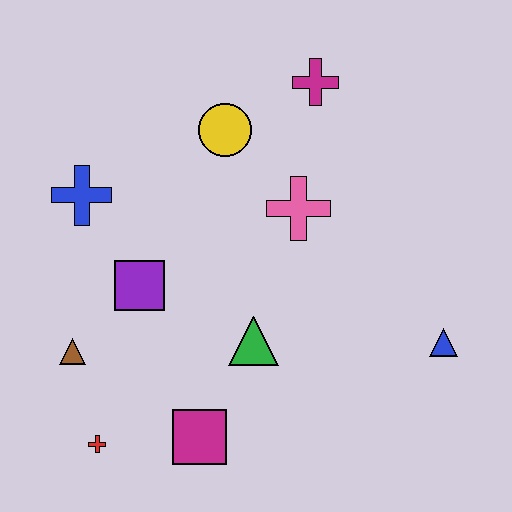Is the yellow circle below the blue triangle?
No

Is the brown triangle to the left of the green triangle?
Yes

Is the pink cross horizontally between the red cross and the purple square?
No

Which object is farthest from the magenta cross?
The red cross is farthest from the magenta cross.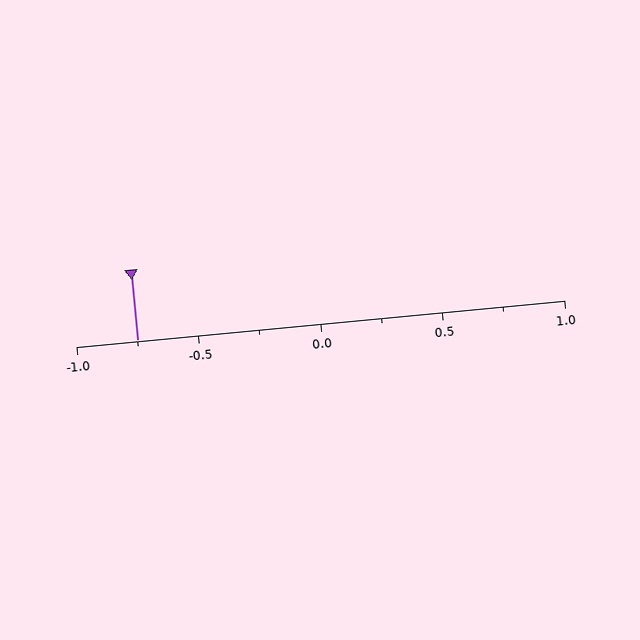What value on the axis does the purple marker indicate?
The marker indicates approximately -0.75.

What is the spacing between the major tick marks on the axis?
The major ticks are spaced 0.5 apart.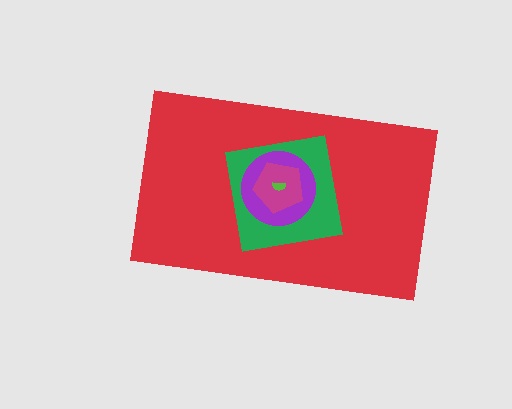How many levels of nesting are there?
5.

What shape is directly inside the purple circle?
The magenta pentagon.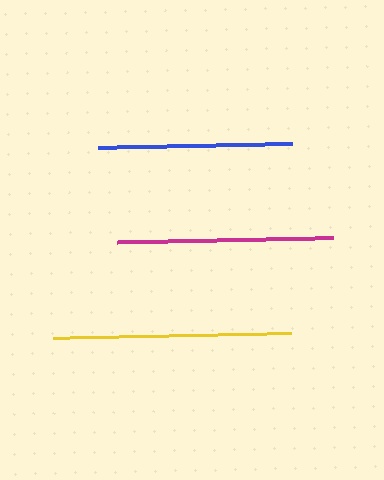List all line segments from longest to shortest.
From longest to shortest: yellow, magenta, blue.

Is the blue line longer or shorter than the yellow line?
The yellow line is longer than the blue line.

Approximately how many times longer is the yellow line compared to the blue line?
The yellow line is approximately 1.2 times the length of the blue line.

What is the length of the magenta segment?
The magenta segment is approximately 216 pixels long.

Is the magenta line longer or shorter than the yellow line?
The yellow line is longer than the magenta line.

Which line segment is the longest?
The yellow line is the longest at approximately 238 pixels.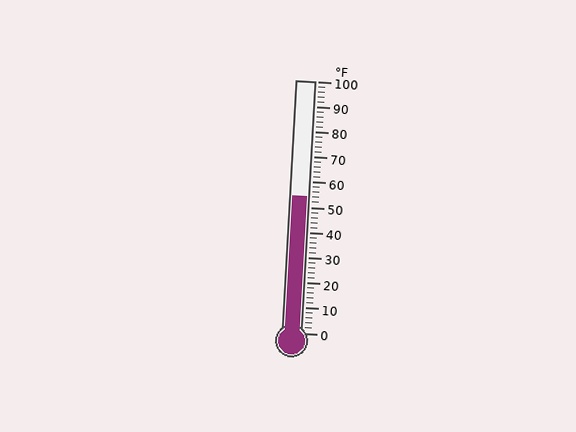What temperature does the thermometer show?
The thermometer shows approximately 54°F.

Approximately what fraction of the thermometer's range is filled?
The thermometer is filled to approximately 55% of its range.